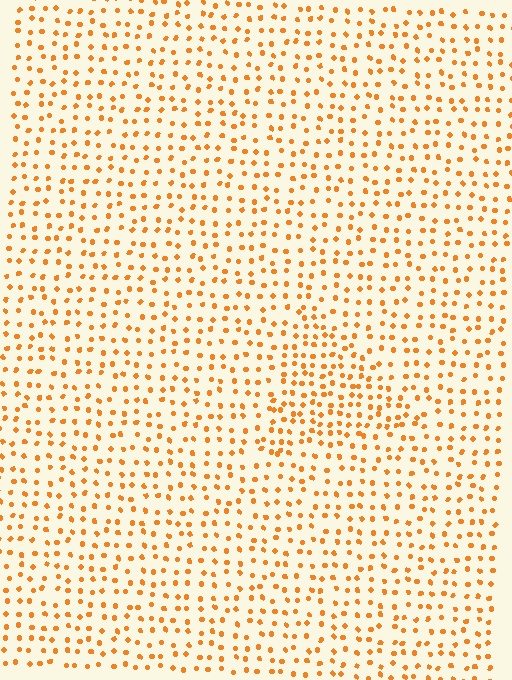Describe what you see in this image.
The image contains small orange elements arranged at two different densities. A triangle-shaped region is visible where the elements are more densely packed than the surrounding area.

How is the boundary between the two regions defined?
The boundary is defined by a change in element density (approximately 1.6x ratio). All elements are the same color, size, and shape.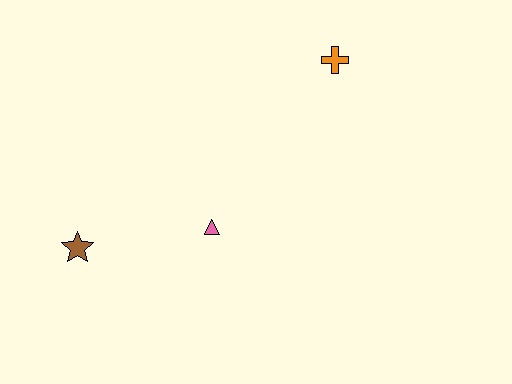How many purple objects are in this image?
There are no purple objects.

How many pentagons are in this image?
There are no pentagons.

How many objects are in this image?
There are 3 objects.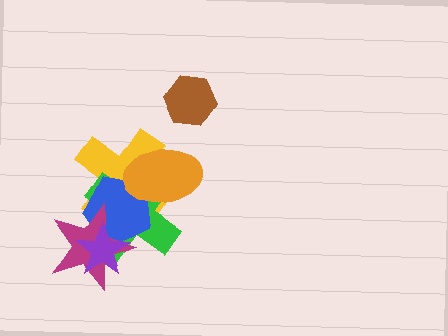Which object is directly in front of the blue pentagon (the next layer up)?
The magenta star is directly in front of the blue pentagon.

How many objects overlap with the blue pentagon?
5 objects overlap with the blue pentagon.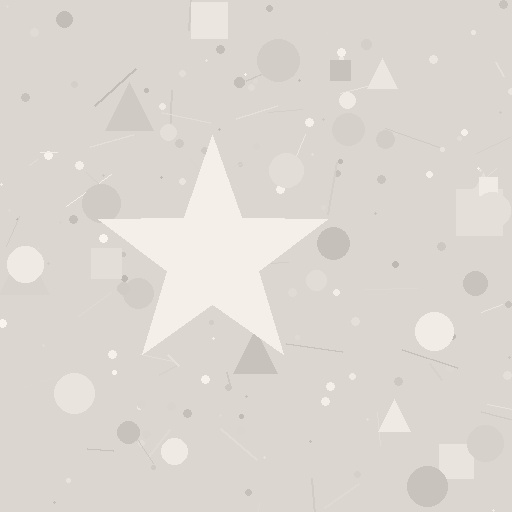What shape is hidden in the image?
A star is hidden in the image.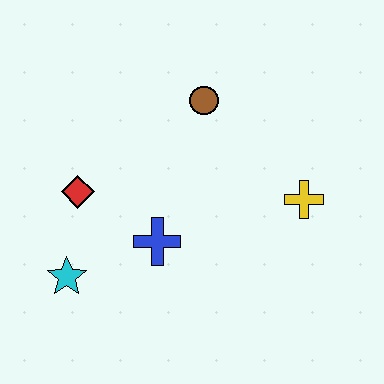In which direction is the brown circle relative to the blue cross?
The brown circle is above the blue cross.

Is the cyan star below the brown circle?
Yes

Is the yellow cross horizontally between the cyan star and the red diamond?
No